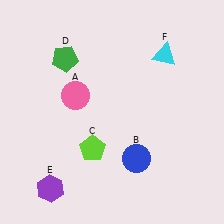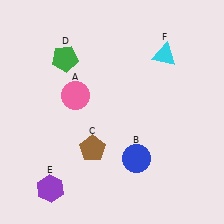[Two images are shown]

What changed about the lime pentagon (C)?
In Image 1, C is lime. In Image 2, it changed to brown.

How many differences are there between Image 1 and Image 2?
There is 1 difference between the two images.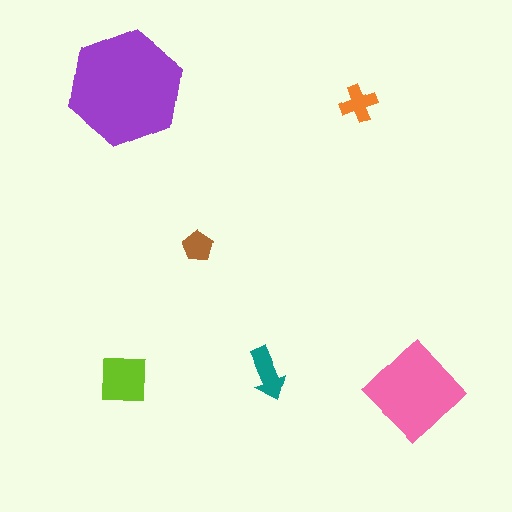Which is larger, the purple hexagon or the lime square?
The purple hexagon.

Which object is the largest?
The purple hexagon.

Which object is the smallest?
The brown pentagon.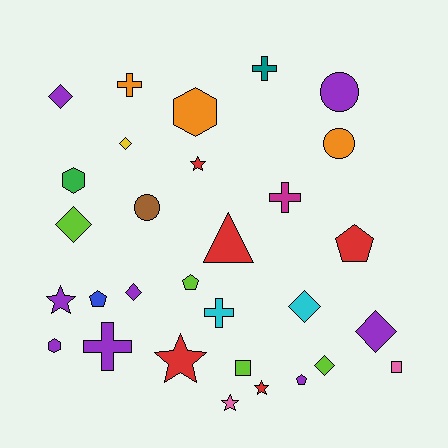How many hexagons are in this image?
There are 3 hexagons.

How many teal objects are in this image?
There is 1 teal object.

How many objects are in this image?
There are 30 objects.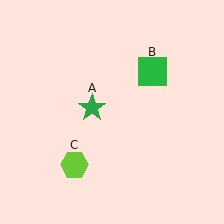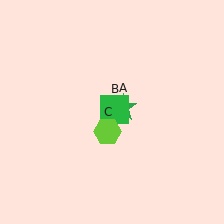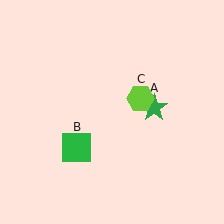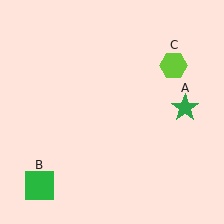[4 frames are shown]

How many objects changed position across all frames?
3 objects changed position: green star (object A), green square (object B), lime hexagon (object C).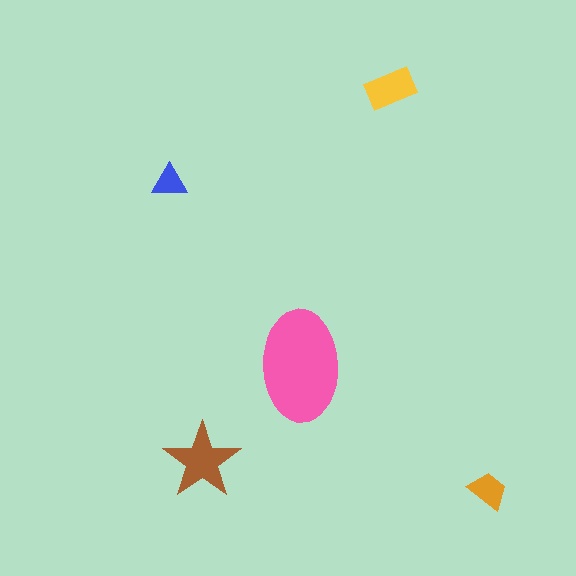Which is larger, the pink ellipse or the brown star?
The pink ellipse.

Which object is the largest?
The pink ellipse.